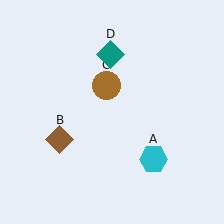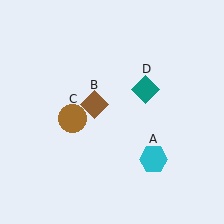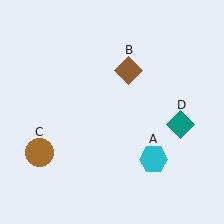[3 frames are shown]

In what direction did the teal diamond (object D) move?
The teal diamond (object D) moved down and to the right.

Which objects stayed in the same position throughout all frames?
Cyan hexagon (object A) remained stationary.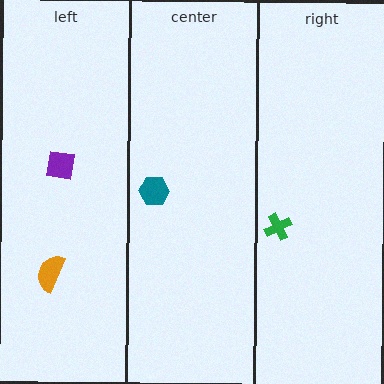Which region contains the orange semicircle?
The left region.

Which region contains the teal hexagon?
The center region.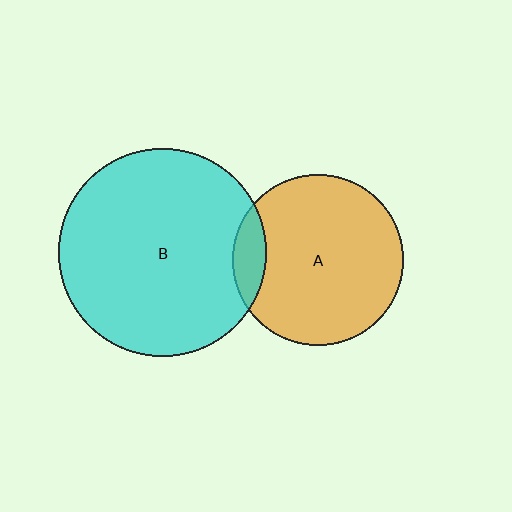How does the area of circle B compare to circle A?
Approximately 1.5 times.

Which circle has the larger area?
Circle B (cyan).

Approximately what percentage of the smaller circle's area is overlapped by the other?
Approximately 10%.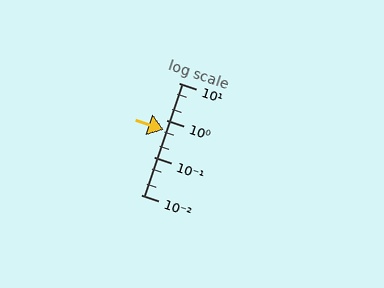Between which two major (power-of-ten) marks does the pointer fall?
The pointer is between 0.1 and 1.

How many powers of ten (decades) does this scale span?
The scale spans 3 decades, from 0.01 to 10.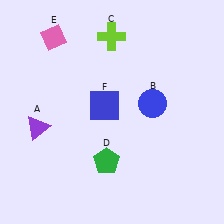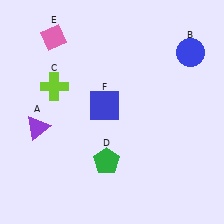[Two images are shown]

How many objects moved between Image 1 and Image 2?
2 objects moved between the two images.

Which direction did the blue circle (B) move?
The blue circle (B) moved up.